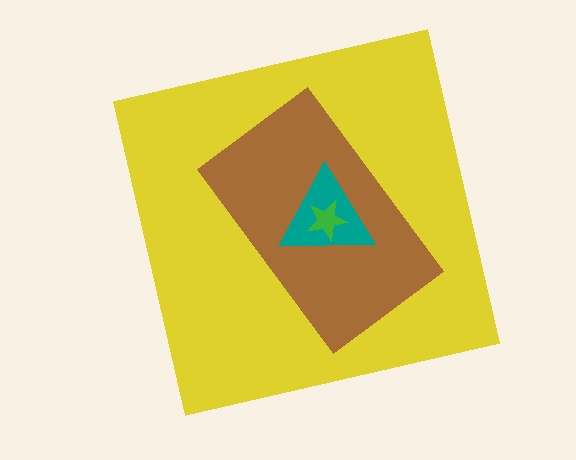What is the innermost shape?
The green star.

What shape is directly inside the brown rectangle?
The teal triangle.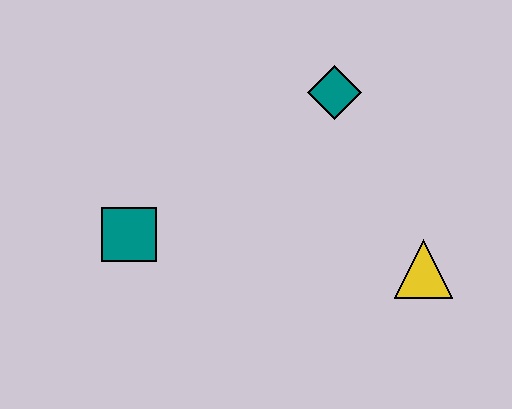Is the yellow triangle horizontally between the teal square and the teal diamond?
No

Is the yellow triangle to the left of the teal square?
No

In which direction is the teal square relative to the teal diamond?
The teal square is to the left of the teal diamond.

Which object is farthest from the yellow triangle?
The teal square is farthest from the yellow triangle.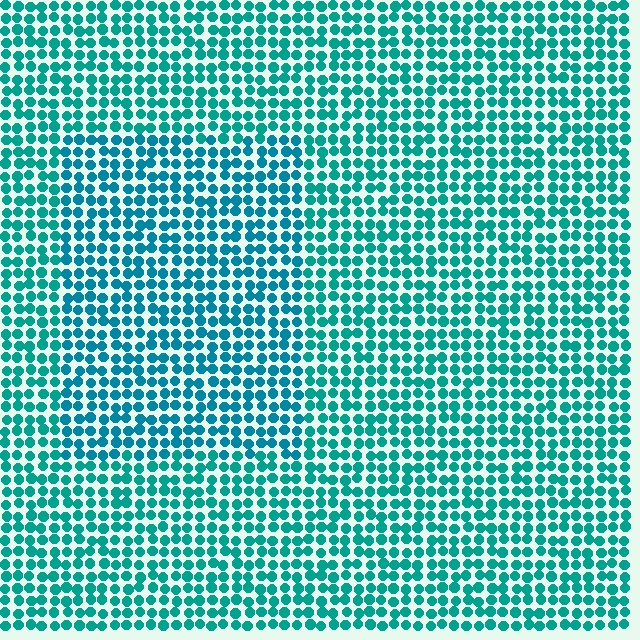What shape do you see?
I see a rectangle.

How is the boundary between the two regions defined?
The boundary is defined purely by a slight shift in hue (about 18 degrees). Spacing, size, and orientation are identical on both sides.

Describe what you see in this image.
The image is filled with small teal elements in a uniform arrangement. A rectangle-shaped region is visible where the elements are tinted to a slightly different hue, forming a subtle color boundary.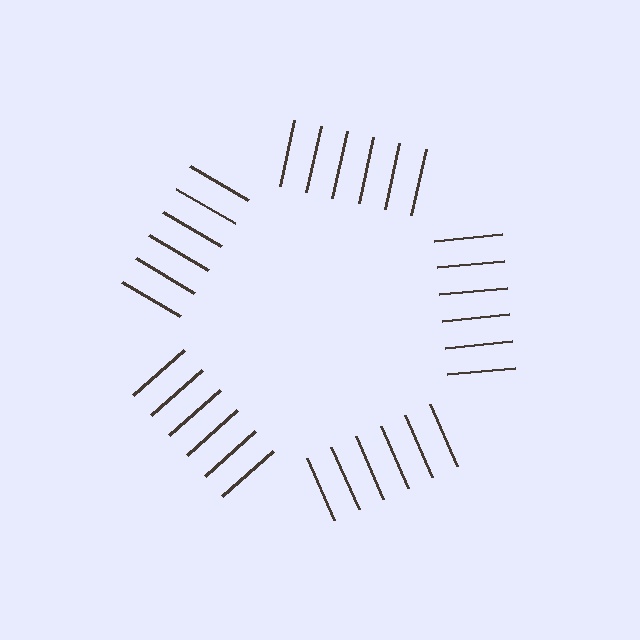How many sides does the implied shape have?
5 sides — the line-ends trace a pentagon.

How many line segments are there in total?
30 — 6 along each of the 5 edges.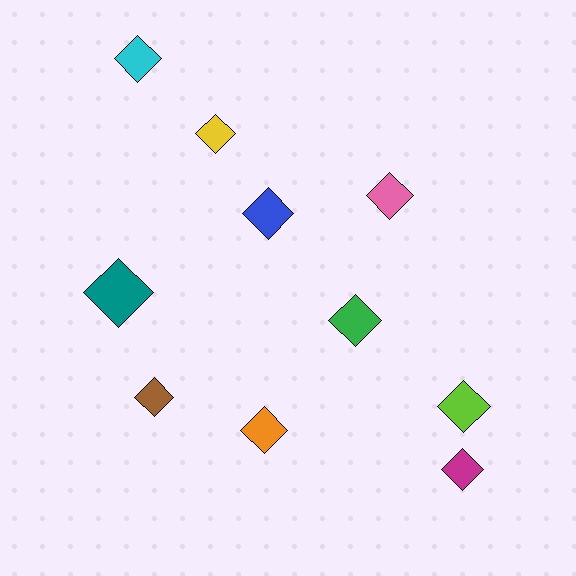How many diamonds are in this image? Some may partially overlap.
There are 10 diamonds.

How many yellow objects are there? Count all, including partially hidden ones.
There is 1 yellow object.